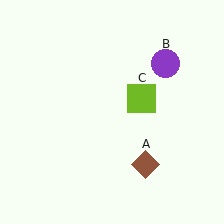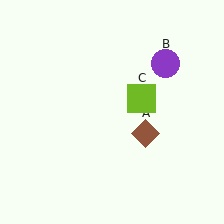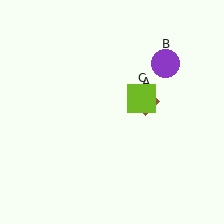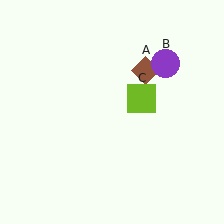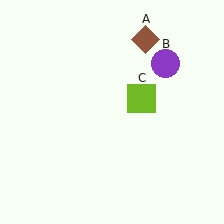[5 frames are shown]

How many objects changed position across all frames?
1 object changed position: brown diamond (object A).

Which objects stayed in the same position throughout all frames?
Purple circle (object B) and lime square (object C) remained stationary.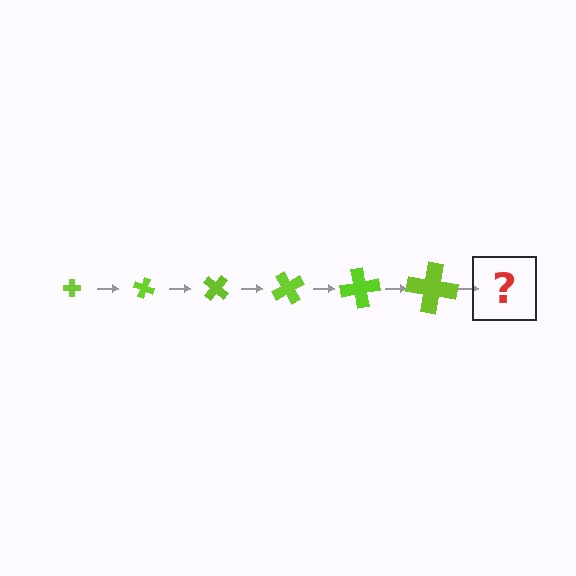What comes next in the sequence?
The next element should be a cross, larger than the previous one and rotated 120 degrees from the start.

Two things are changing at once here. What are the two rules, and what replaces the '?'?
The two rules are that the cross grows larger each step and it rotates 20 degrees each step. The '?' should be a cross, larger than the previous one and rotated 120 degrees from the start.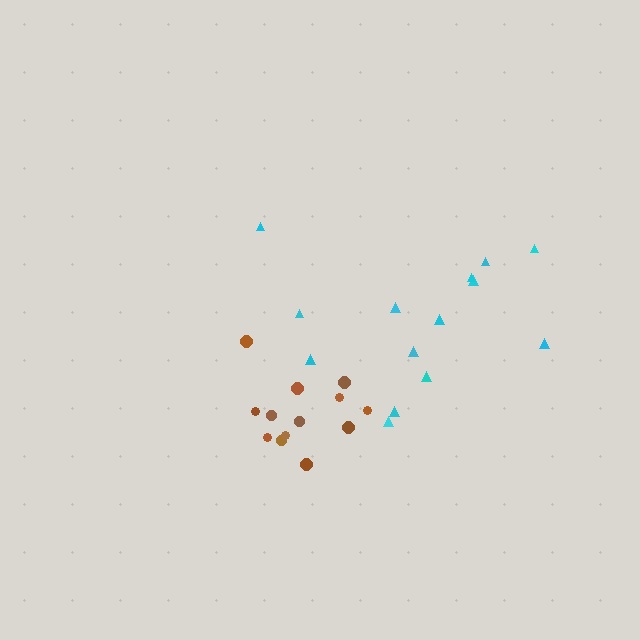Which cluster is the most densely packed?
Brown.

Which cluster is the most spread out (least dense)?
Cyan.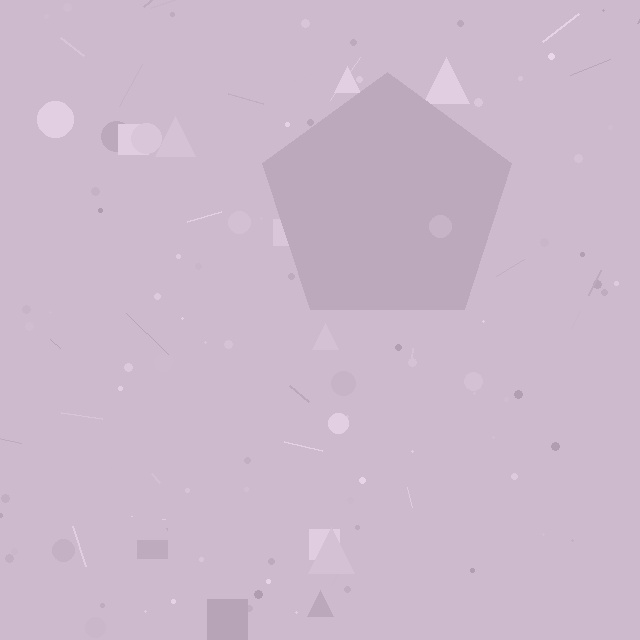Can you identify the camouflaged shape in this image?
The camouflaged shape is a pentagon.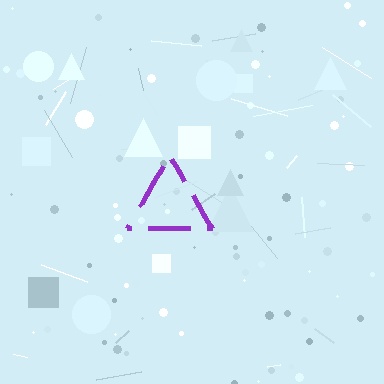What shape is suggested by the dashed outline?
The dashed outline suggests a triangle.